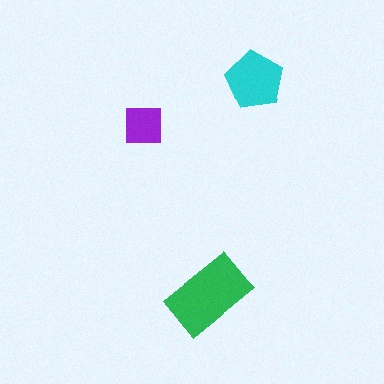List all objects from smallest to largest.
The purple square, the cyan pentagon, the green rectangle.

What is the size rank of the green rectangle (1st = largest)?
1st.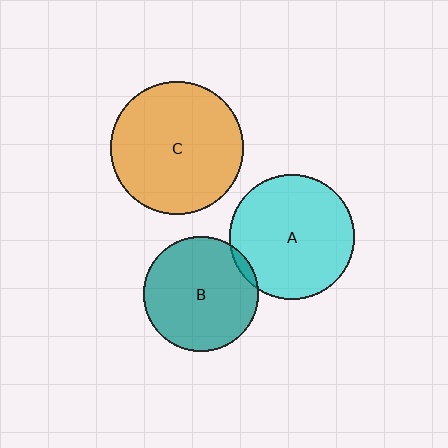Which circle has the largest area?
Circle C (orange).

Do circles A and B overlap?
Yes.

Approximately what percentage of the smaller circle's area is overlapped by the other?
Approximately 5%.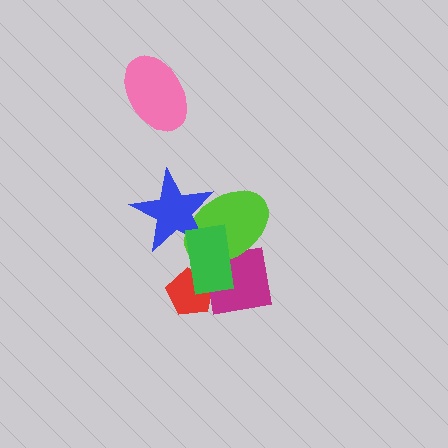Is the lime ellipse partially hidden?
Yes, it is partially covered by another shape.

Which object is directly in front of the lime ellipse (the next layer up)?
The blue star is directly in front of the lime ellipse.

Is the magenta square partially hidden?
Yes, it is partially covered by another shape.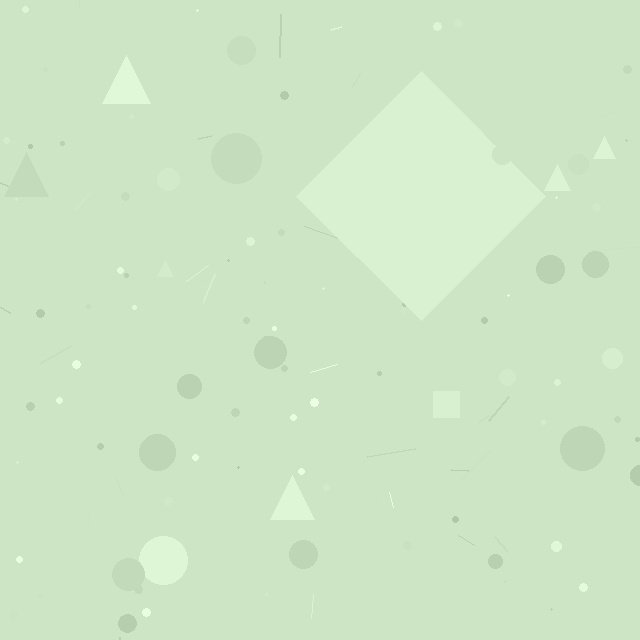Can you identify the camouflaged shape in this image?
The camouflaged shape is a diamond.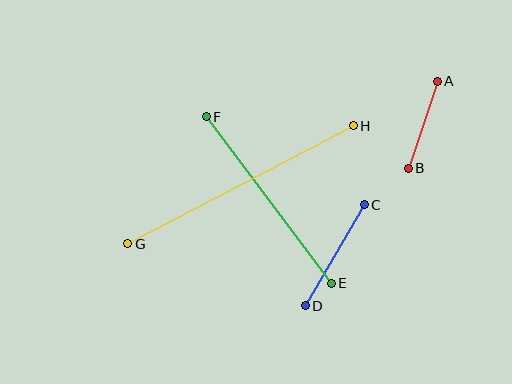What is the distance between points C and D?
The distance is approximately 117 pixels.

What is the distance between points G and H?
The distance is approximately 255 pixels.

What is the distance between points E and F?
The distance is approximately 208 pixels.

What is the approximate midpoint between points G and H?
The midpoint is at approximately (241, 185) pixels.